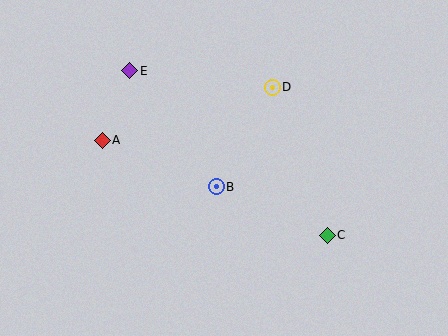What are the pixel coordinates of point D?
Point D is at (272, 87).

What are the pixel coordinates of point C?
Point C is at (327, 235).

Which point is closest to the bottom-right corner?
Point C is closest to the bottom-right corner.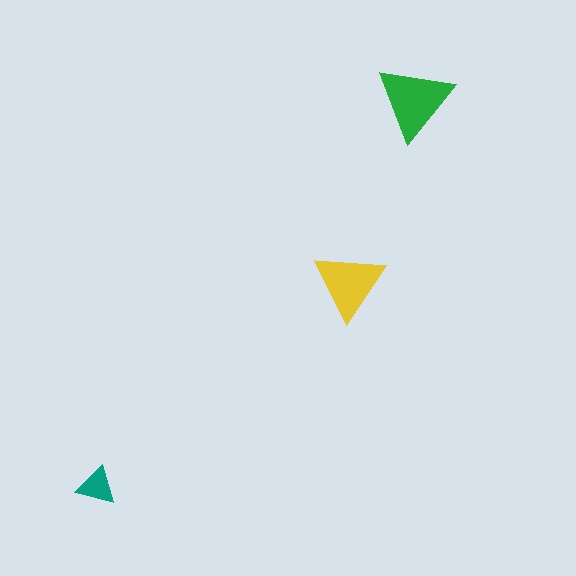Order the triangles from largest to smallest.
the green one, the yellow one, the teal one.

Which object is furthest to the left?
The teal triangle is leftmost.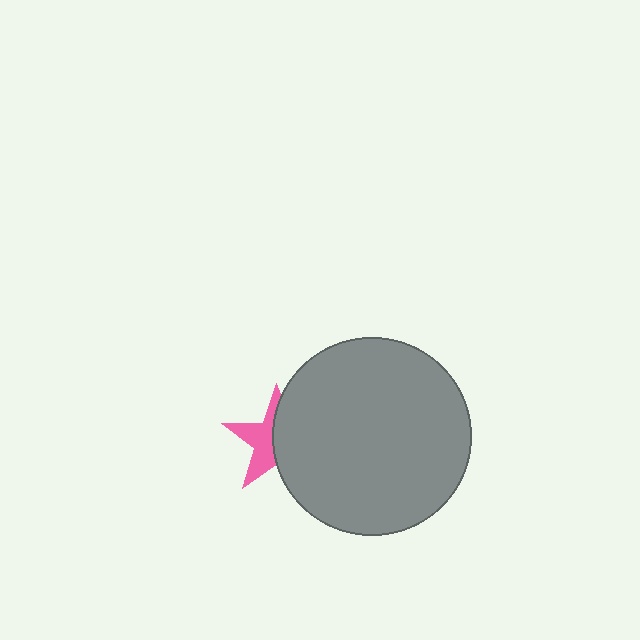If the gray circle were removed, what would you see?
You would see the complete pink star.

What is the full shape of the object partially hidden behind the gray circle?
The partially hidden object is a pink star.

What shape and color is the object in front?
The object in front is a gray circle.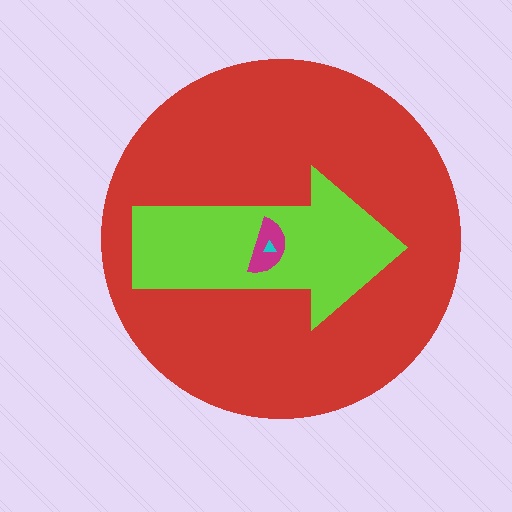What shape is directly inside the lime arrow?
The magenta semicircle.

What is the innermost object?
The cyan triangle.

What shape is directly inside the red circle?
The lime arrow.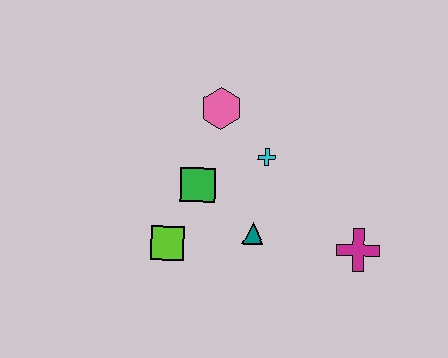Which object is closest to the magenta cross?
The teal triangle is closest to the magenta cross.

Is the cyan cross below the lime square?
No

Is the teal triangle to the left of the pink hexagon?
No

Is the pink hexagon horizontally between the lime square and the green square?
No